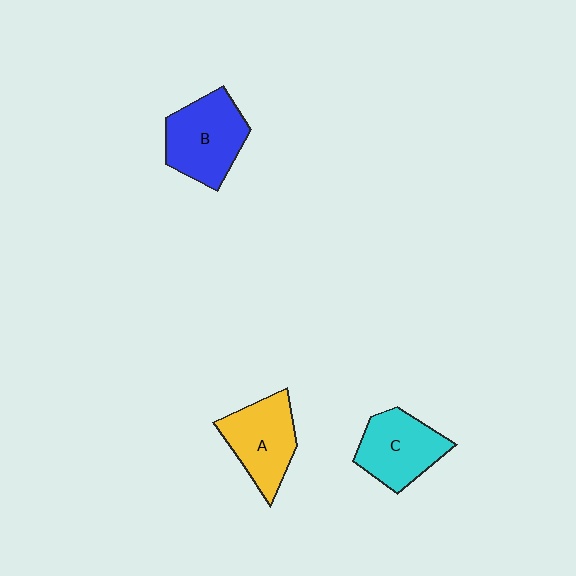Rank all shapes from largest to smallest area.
From largest to smallest: B (blue), A (yellow), C (cyan).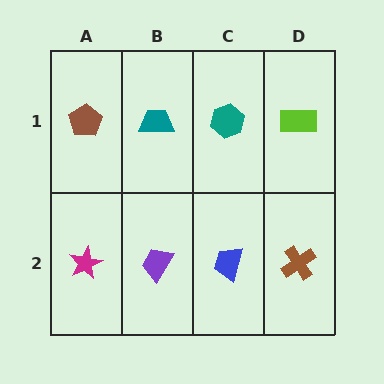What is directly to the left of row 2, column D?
A blue trapezoid.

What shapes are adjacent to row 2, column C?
A teal hexagon (row 1, column C), a purple trapezoid (row 2, column B), a brown cross (row 2, column D).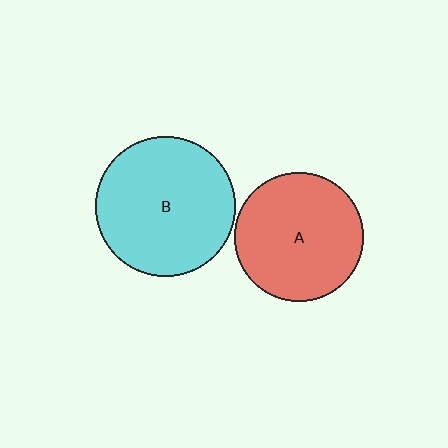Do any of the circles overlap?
No, none of the circles overlap.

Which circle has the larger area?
Circle B (cyan).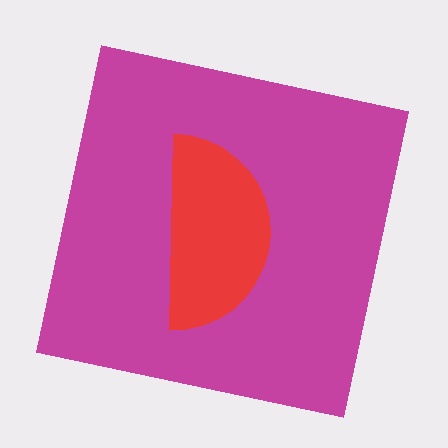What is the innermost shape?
The red semicircle.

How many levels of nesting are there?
2.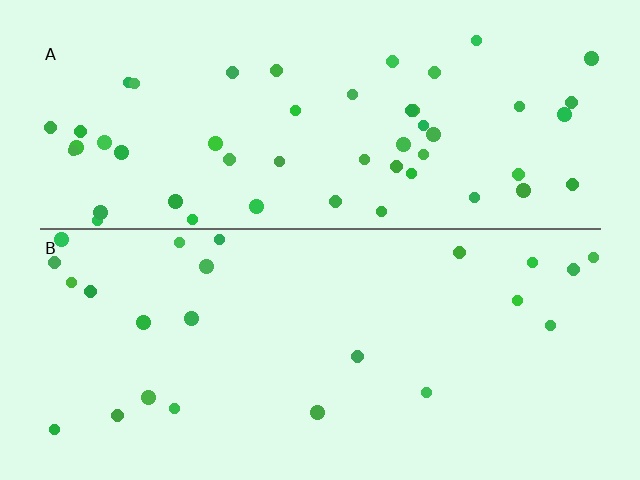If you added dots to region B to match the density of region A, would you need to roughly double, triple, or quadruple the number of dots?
Approximately double.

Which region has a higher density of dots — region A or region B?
A (the top).